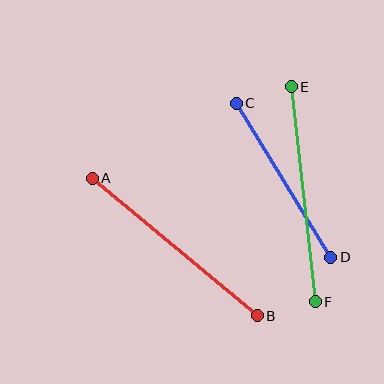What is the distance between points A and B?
The distance is approximately 215 pixels.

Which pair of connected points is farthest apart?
Points E and F are farthest apart.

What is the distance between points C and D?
The distance is approximately 181 pixels.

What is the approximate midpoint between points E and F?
The midpoint is at approximately (303, 194) pixels.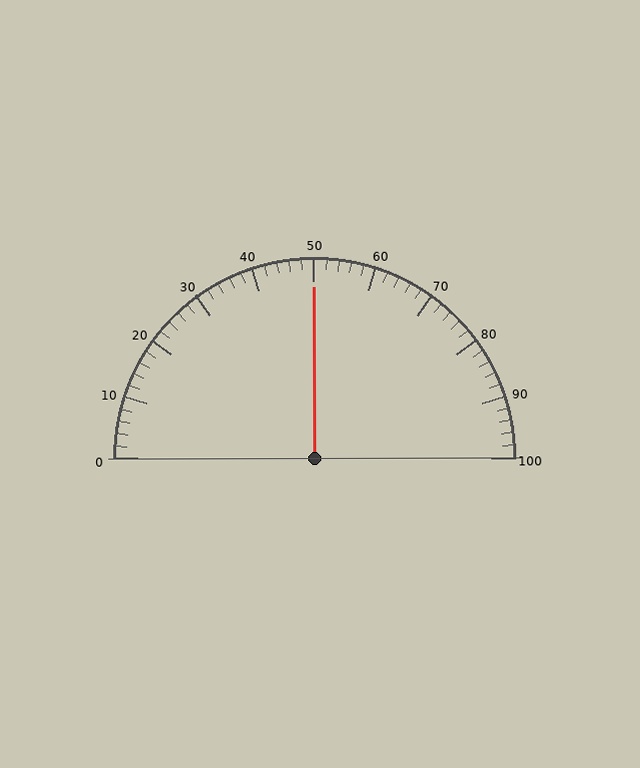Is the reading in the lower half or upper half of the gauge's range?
The reading is in the upper half of the range (0 to 100).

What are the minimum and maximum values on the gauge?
The gauge ranges from 0 to 100.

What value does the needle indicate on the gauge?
The needle indicates approximately 50.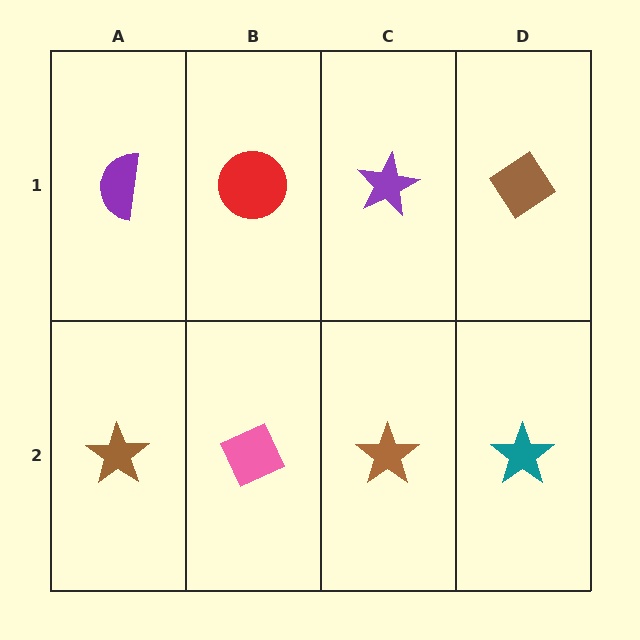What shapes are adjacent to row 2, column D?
A brown diamond (row 1, column D), a brown star (row 2, column C).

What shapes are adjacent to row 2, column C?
A purple star (row 1, column C), a pink diamond (row 2, column B), a teal star (row 2, column D).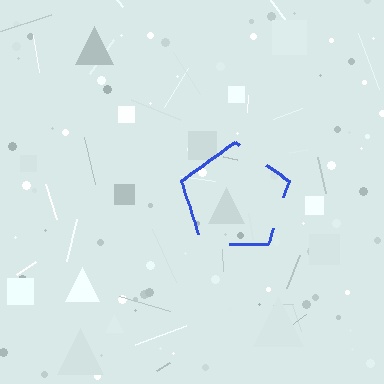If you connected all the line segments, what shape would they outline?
They would outline a pentagon.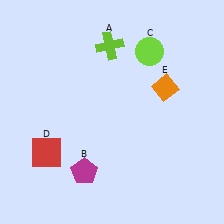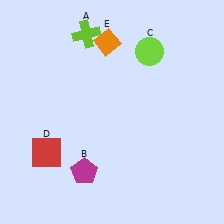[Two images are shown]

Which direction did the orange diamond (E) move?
The orange diamond (E) moved left.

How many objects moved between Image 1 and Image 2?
2 objects moved between the two images.